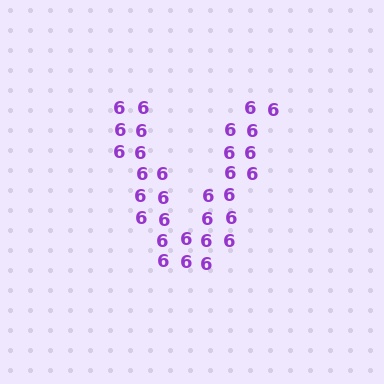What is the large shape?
The large shape is the letter V.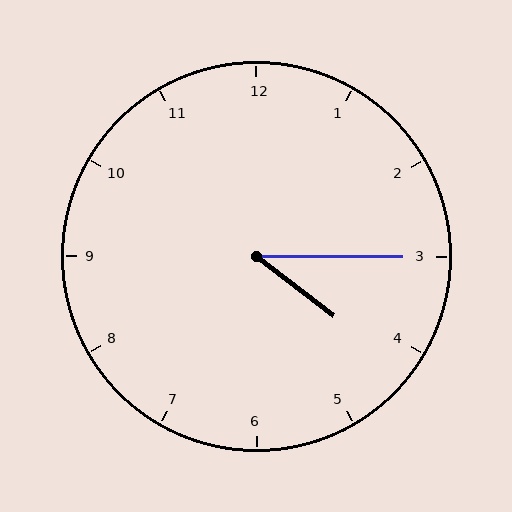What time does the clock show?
4:15.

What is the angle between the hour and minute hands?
Approximately 38 degrees.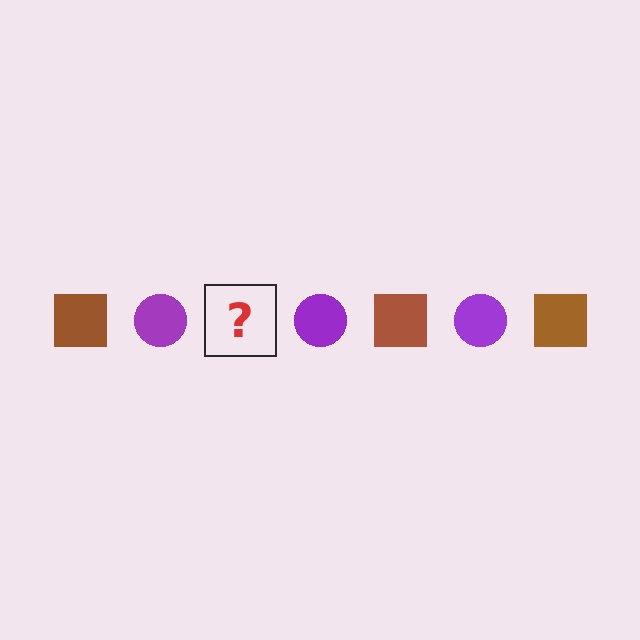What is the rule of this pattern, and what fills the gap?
The rule is that the pattern alternates between brown square and purple circle. The gap should be filled with a brown square.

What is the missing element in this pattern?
The missing element is a brown square.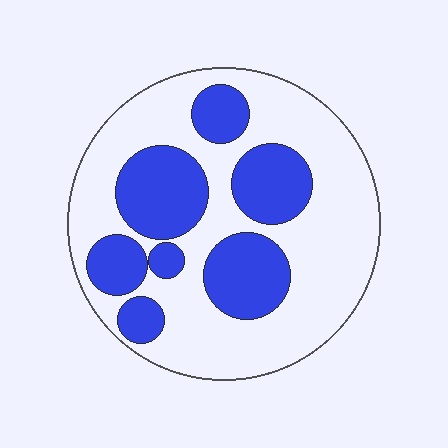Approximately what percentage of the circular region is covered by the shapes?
Approximately 35%.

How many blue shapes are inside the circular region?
7.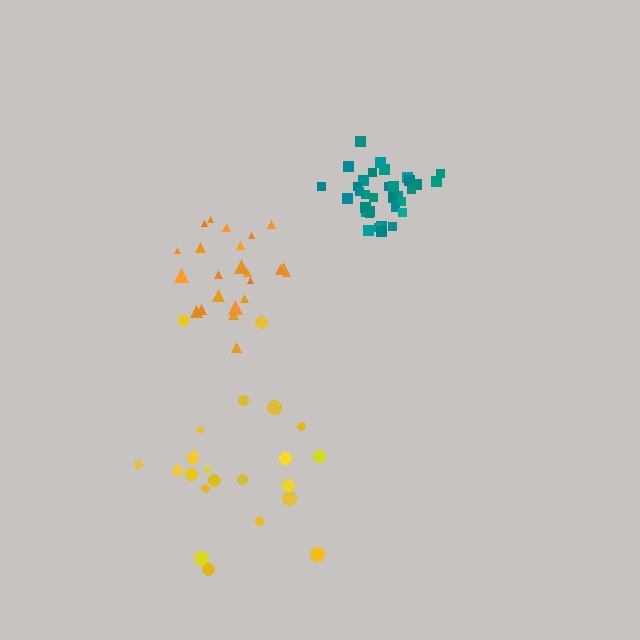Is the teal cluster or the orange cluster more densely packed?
Teal.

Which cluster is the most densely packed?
Teal.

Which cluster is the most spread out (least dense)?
Yellow.